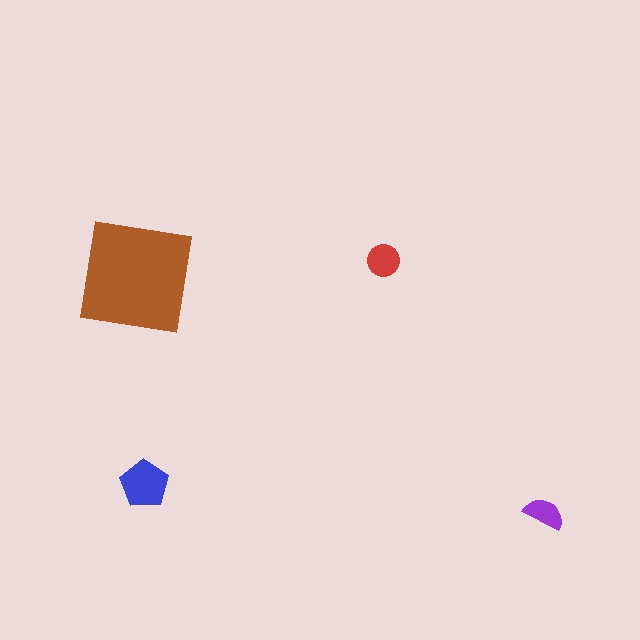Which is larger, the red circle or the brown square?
The brown square.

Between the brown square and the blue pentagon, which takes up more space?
The brown square.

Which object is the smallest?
The purple semicircle.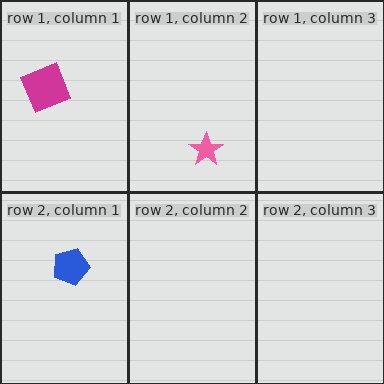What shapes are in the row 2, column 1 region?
The blue pentagon.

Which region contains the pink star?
The row 1, column 2 region.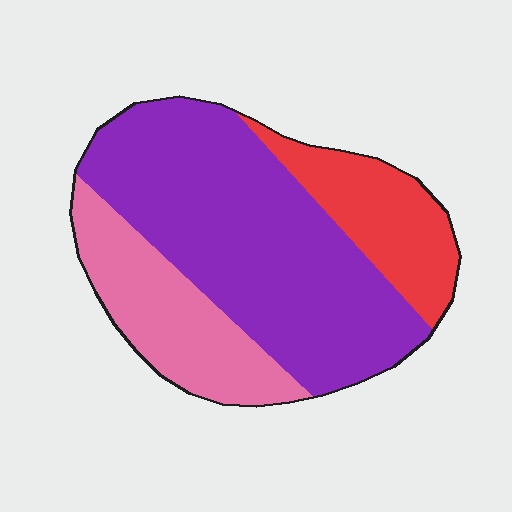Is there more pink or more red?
Pink.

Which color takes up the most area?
Purple, at roughly 60%.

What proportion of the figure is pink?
Pink takes up less than a quarter of the figure.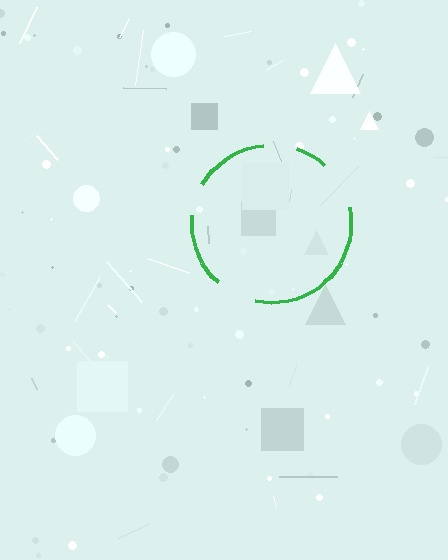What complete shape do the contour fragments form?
The contour fragments form a circle.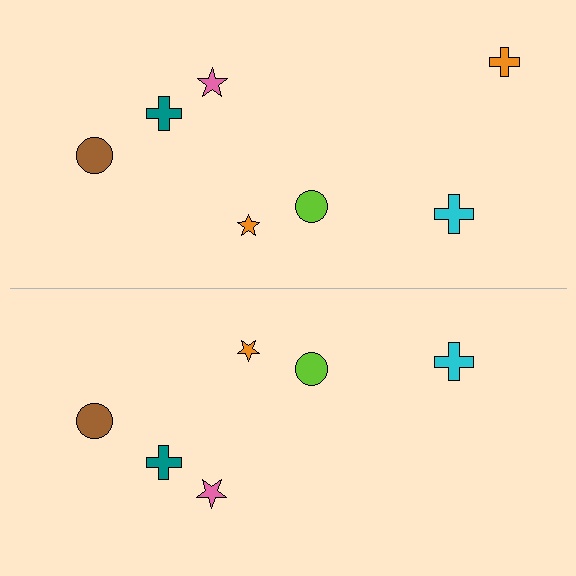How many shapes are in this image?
There are 13 shapes in this image.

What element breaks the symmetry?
A orange cross is missing from the bottom side.